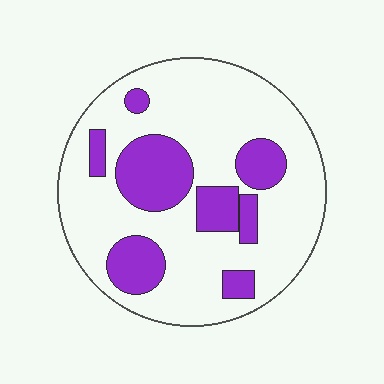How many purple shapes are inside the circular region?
8.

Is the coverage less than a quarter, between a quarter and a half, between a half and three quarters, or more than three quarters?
Between a quarter and a half.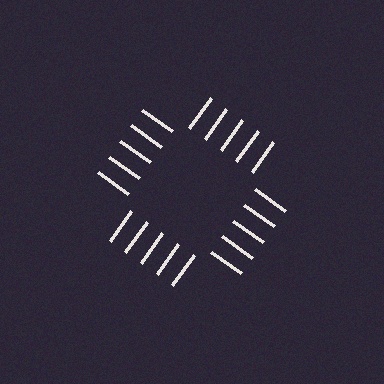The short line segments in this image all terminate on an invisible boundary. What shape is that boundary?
An illusory square — the line segments terminate on its edges but no continuous stroke is drawn.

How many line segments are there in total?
20 — 5 along each of the 4 edges.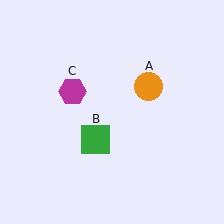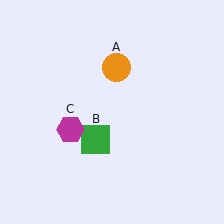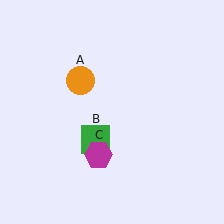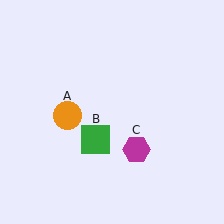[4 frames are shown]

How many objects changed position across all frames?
2 objects changed position: orange circle (object A), magenta hexagon (object C).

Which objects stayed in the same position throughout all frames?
Green square (object B) remained stationary.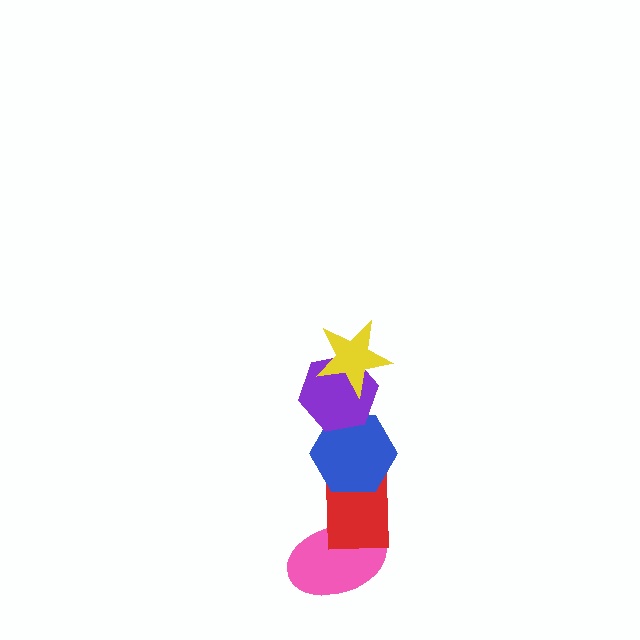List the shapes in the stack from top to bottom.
From top to bottom: the yellow star, the purple hexagon, the blue hexagon, the red rectangle, the pink ellipse.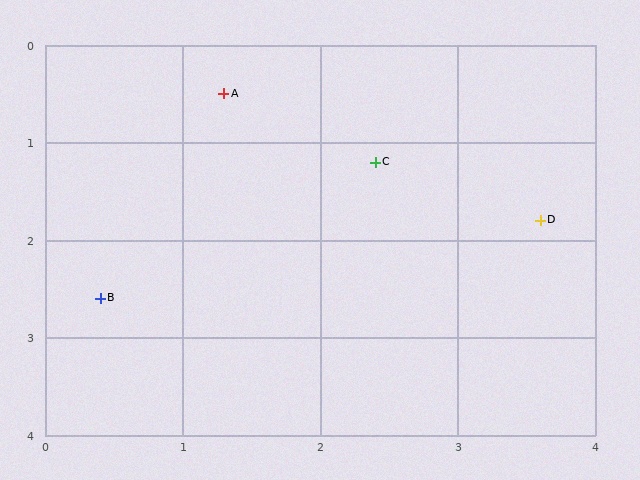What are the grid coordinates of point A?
Point A is at approximately (1.3, 0.5).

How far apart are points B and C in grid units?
Points B and C are about 2.4 grid units apart.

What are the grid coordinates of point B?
Point B is at approximately (0.4, 2.6).